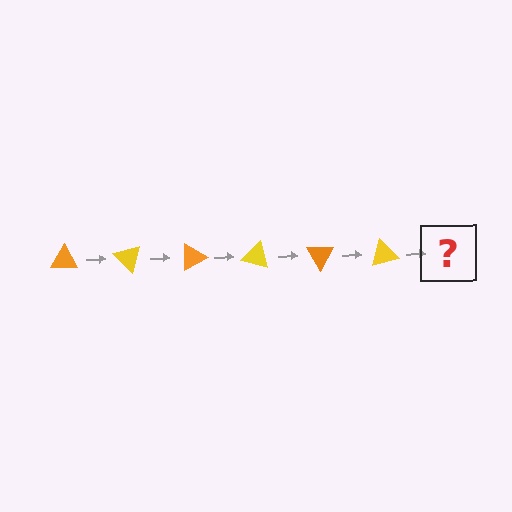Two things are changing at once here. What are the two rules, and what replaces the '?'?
The two rules are that it rotates 45 degrees each step and the color cycles through orange and yellow. The '?' should be an orange triangle, rotated 270 degrees from the start.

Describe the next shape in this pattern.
It should be an orange triangle, rotated 270 degrees from the start.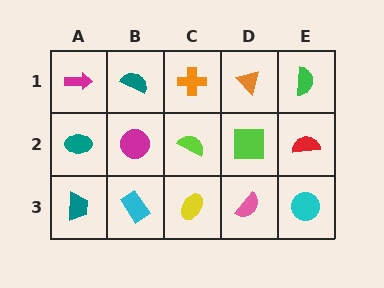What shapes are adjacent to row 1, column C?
A lime semicircle (row 2, column C), a teal semicircle (row 1, column B), an orange triangle (row 1, column D).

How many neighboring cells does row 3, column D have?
3.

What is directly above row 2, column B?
A teal semicircle.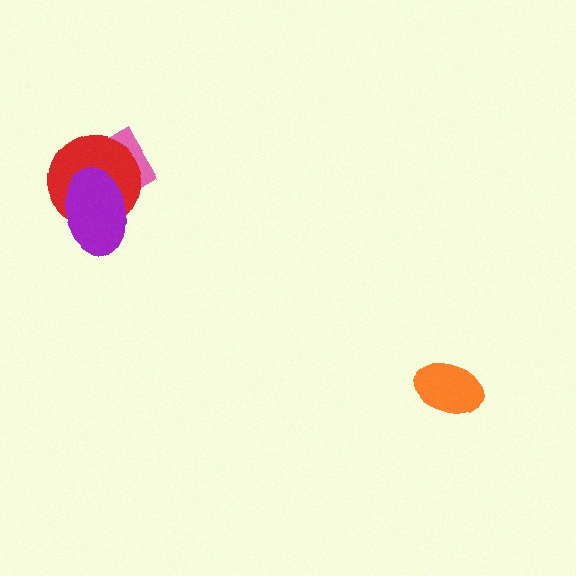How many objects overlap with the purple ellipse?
2 objects overlap with the purple ellipse.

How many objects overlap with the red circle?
2 objects overlap with the red circle.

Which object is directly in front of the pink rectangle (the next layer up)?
The red circle is directly in front of the pink rectangle.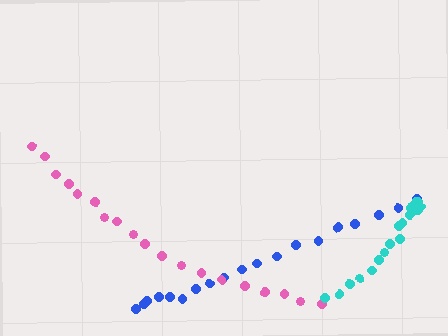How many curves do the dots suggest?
There are 3 distinct paths.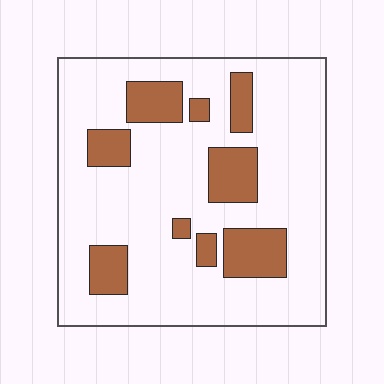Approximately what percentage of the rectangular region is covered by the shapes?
Approximately 20%.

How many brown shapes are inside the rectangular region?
9.